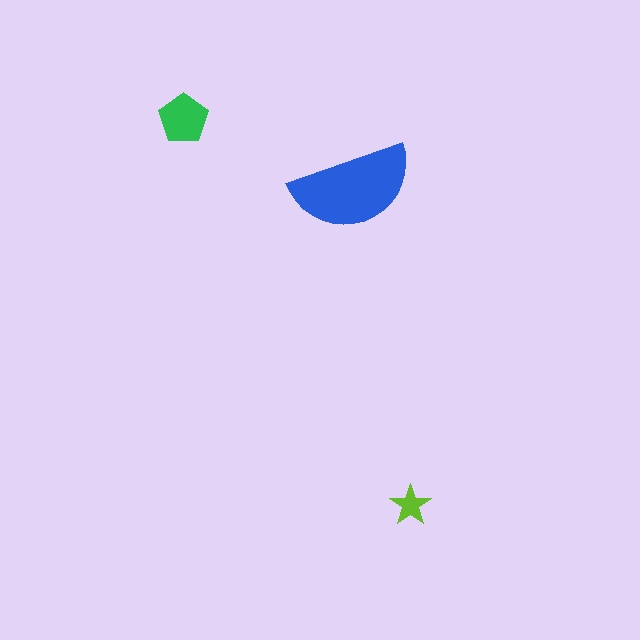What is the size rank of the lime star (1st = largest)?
3rd.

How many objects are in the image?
There are 3 objects in the image.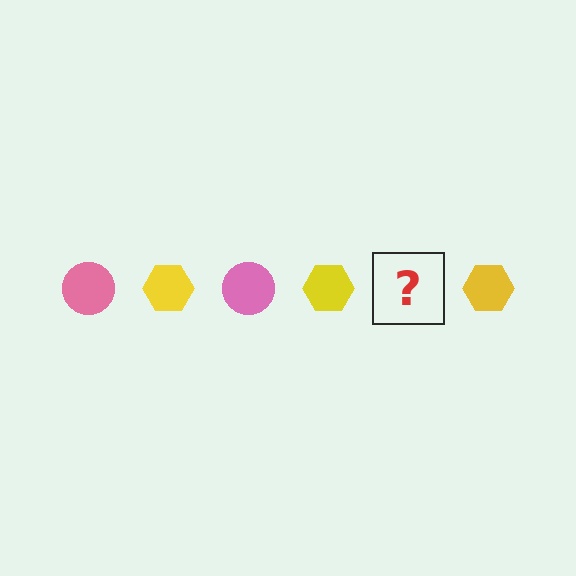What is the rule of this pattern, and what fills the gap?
The rule is that the pattern alternates between pink circle and yellow hexagon. The gap should be filled with a pink circle.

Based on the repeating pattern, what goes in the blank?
The blank should be a pink circle.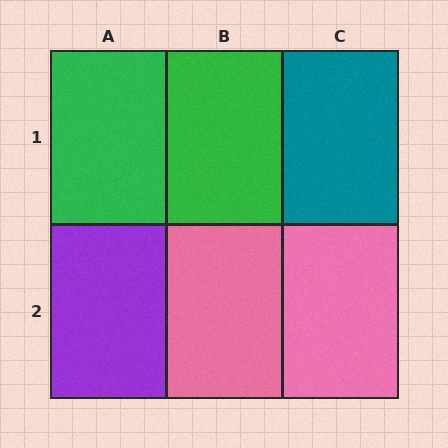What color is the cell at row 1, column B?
Green.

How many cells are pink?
2 cells are pink.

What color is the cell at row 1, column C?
Teal.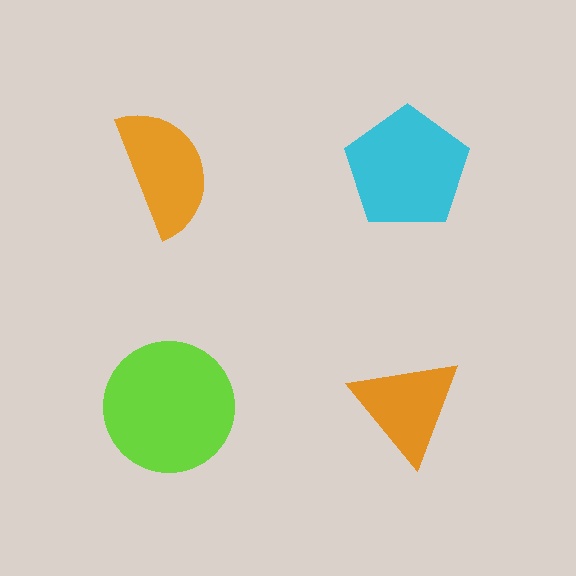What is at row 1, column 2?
A cyan pentagon.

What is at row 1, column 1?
An orange semicircle.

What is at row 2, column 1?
A lime circle.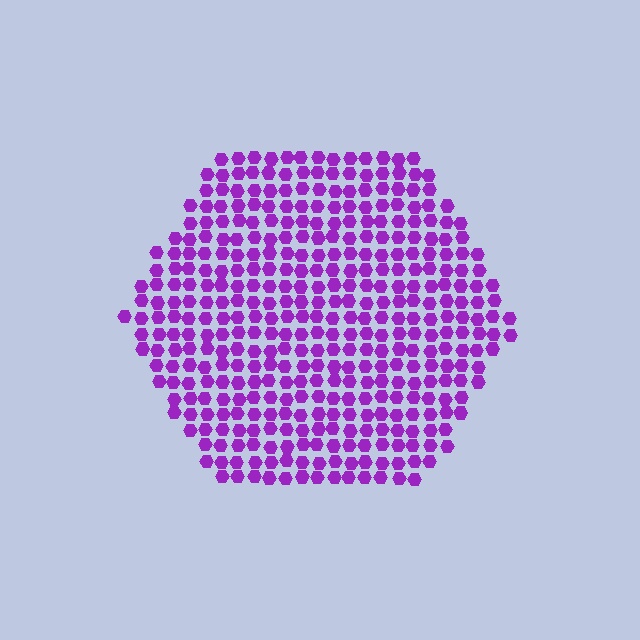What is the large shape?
The large shape is a hexagon.